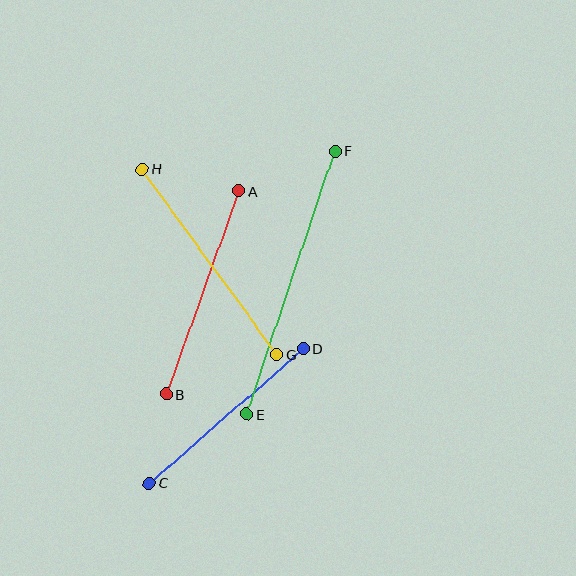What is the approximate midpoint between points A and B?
The midpoint is at approximately (202, 293) pixels.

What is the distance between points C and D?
The distance is approximately 204 pixels.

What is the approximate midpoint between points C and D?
The midpoint is at approximately (226, 416) pixels.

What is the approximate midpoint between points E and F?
The midpoint is at approximately (291, 283) pixels.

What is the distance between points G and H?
The distance is approximately 229 pixels.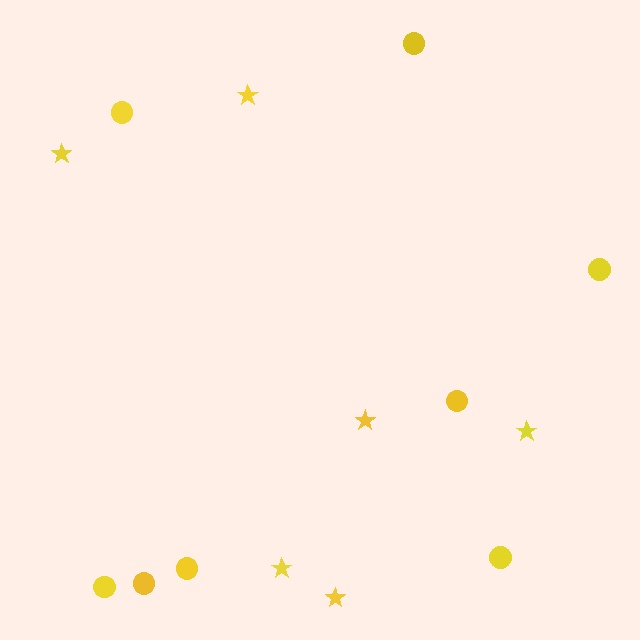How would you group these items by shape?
There are 2 groups: one group of circles (8) and one group of stars (6).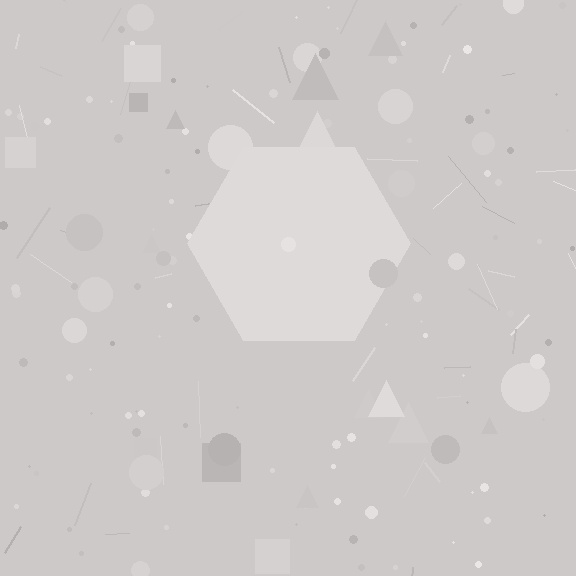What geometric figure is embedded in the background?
A hexagon is embedded in the background.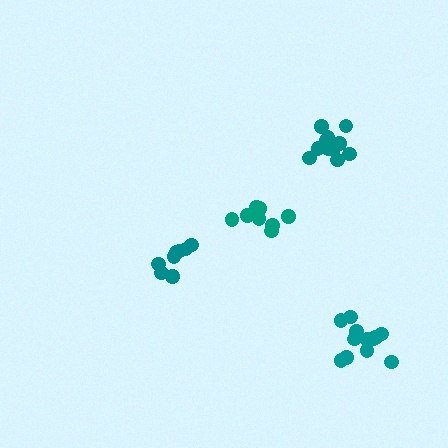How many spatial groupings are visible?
There are 4 spatial groupings.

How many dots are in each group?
Group 1: 14 dots, Group 2: 8 dots, Group 3: 8 dots, Group 4: 12 dots (42 total).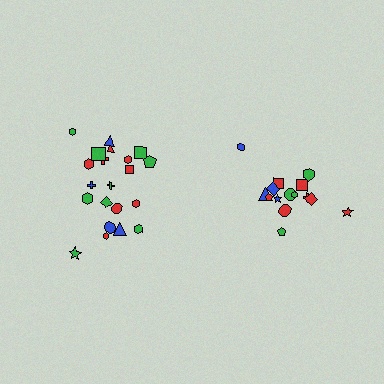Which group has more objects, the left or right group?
The left group.